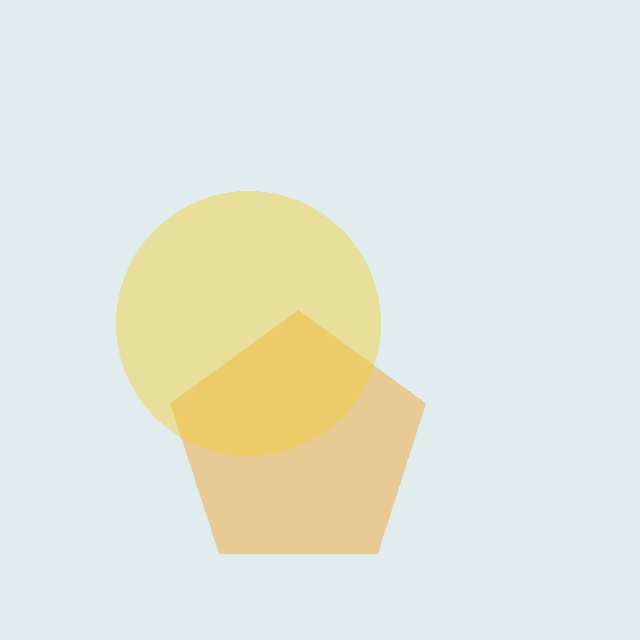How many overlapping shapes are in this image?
There are 2 overlapping shapes in the image.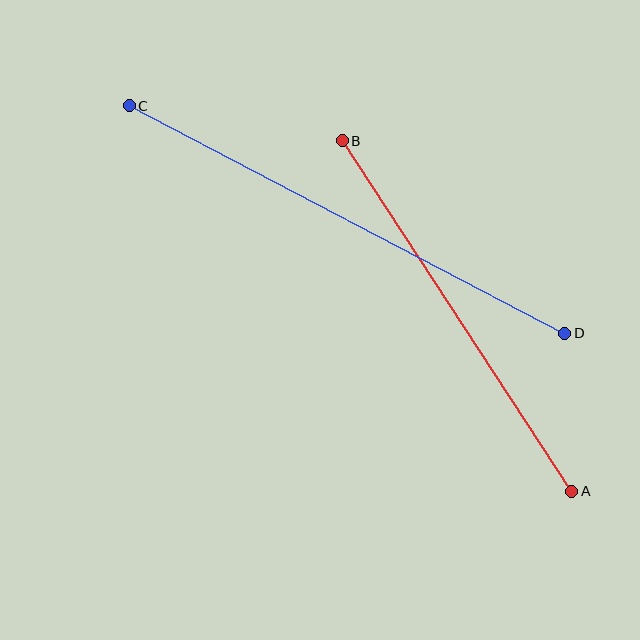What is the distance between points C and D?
The distance is approximately 491 pixels.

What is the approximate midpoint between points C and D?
The midpoint is at approximately (347, 219) pixels.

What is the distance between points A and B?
The distance is approximately 419 pixels.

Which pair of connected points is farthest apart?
Points C and D are farthest apart.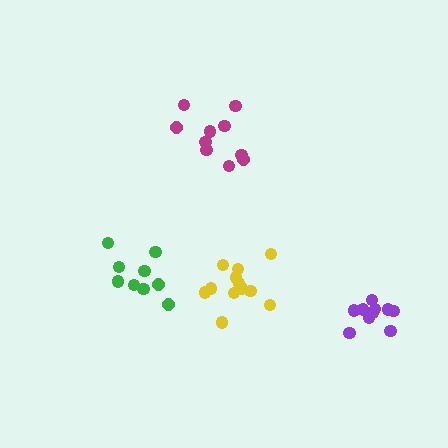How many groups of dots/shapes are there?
There are 4 groups.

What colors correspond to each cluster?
The clusters are colored: green, magenta, purple, yellow.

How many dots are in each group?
Group 1: 9 dots, Group 2: 10 dots, Group 3: 10 dots, Group 4: 12 dots (41 total).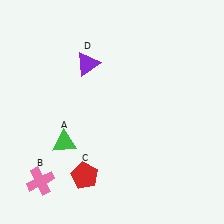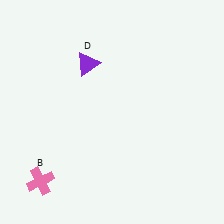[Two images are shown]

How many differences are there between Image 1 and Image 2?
There are 2 differences between the two images.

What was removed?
The red pentagon (C), the green triangle (A) were removed in Image 2.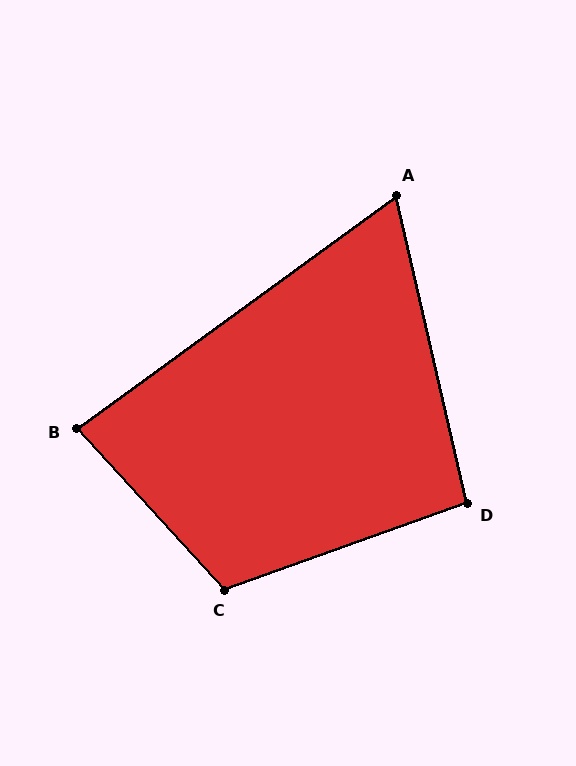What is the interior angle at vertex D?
Approximately 97 degrees (obtuse).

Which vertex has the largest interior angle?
C, at approximately 113 degrees.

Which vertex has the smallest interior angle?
A, at approximately 67 degrees.